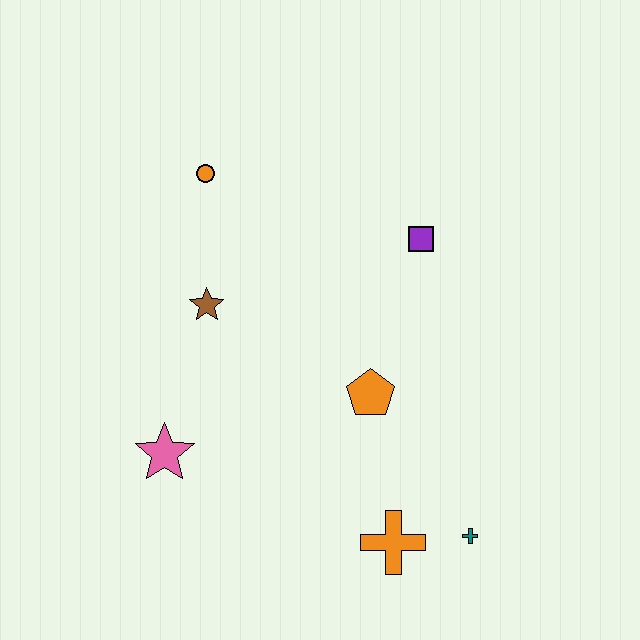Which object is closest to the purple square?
The orange pentagon is closest to the purple square.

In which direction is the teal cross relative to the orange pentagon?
The teal cross is below the orange pentagon.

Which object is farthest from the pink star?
The purple square is farthest from the pink star.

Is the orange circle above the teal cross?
Yes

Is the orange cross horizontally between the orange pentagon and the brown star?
No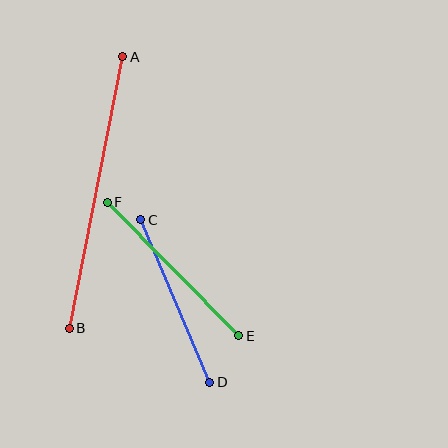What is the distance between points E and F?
The distance is approximately 188 pixels.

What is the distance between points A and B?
The distance is approximately 277 pixels.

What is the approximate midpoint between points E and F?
The midpoint is at approximately (173, 269) pixels.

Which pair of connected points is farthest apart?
Points A and B are farthest apart.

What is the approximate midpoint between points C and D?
The midpoint is at approximately (175, 301) pixels.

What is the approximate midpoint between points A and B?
The midpoint is at approximately (96, 192) pixels.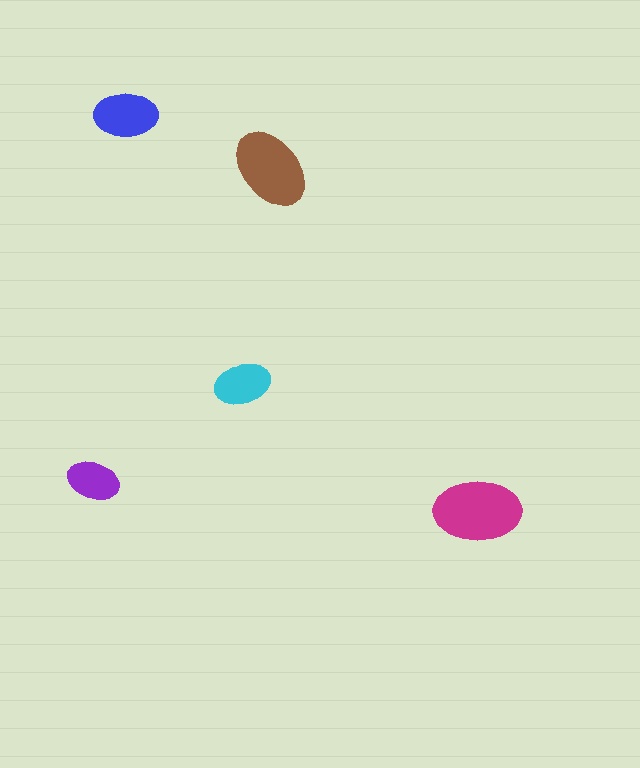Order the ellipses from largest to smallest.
the magenta one, the brown one, the blue one, the cyan one, the purple one.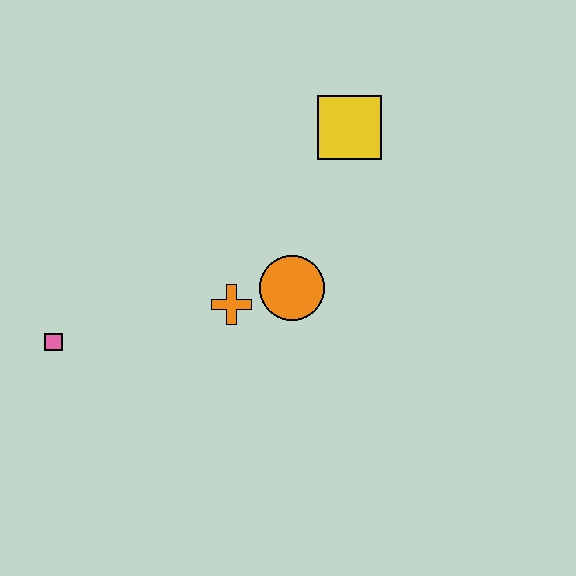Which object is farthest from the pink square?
The yellow square is farthest from the pink square.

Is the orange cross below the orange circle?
Yes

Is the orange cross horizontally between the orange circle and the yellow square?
No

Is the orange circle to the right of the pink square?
Yes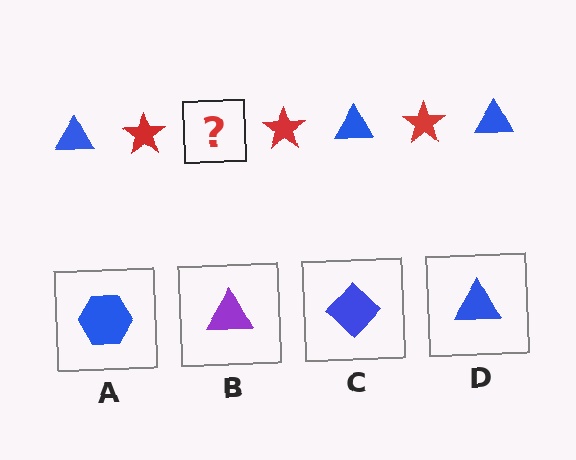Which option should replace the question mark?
Option D.